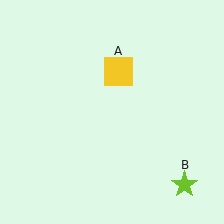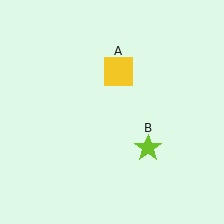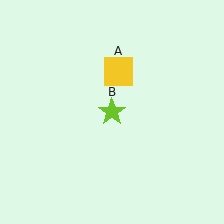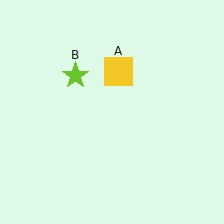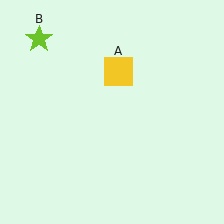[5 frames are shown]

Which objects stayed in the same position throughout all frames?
Yellow square (object A) remained stationary.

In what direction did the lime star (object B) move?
The lime star (object B) moved up and to the left.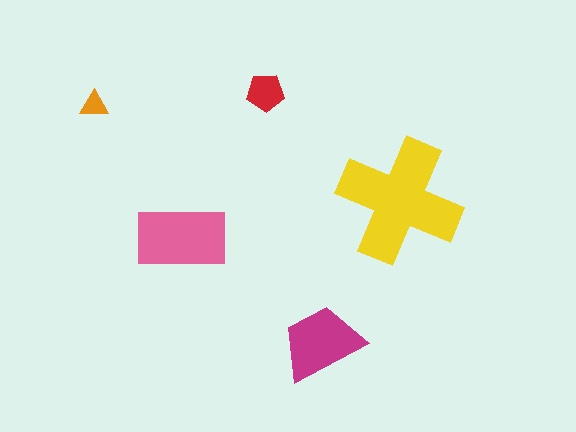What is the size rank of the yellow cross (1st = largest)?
1st.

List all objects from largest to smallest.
The yellow cross, the pink rectangle, the magenta trapezoid, the red pentagon, the orange triangle.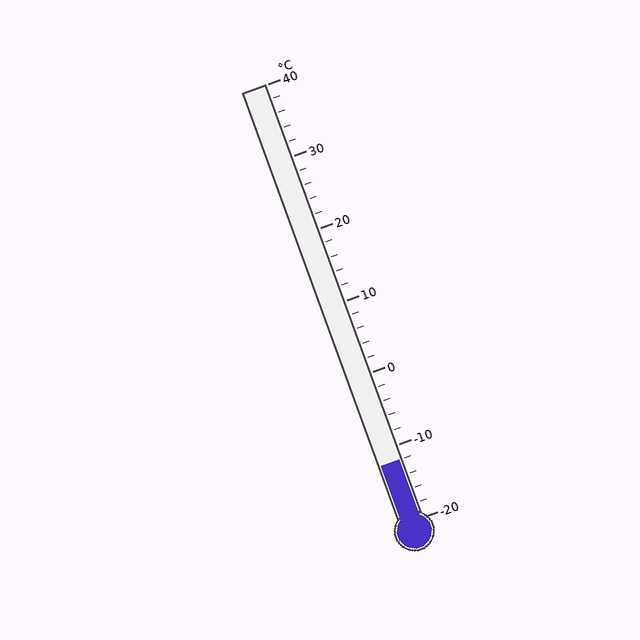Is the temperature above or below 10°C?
The temperature is below 10°C.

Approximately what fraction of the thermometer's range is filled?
The thermometer is filled to approximately 15% of its range.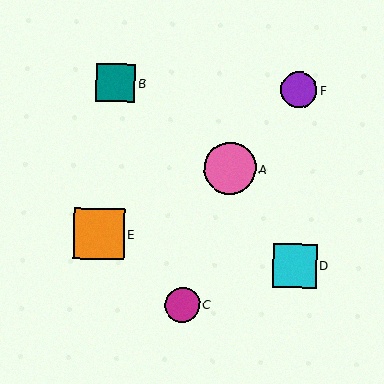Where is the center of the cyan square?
The center of the cyan square is at (295, 266).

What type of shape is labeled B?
Shape B is a teal square.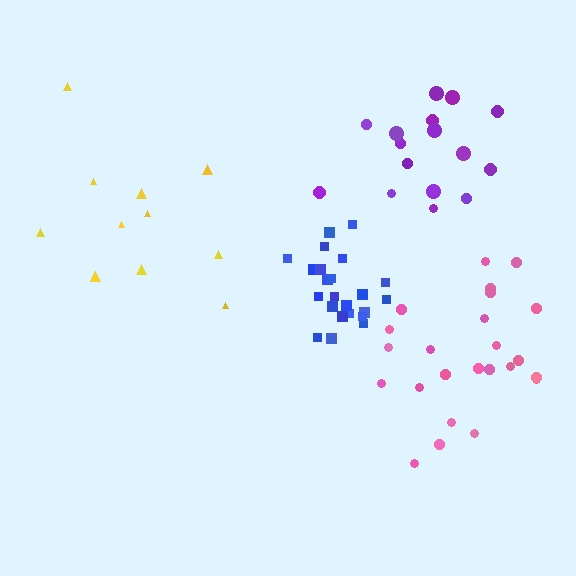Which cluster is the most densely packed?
Blue.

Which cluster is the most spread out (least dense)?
Yellow.